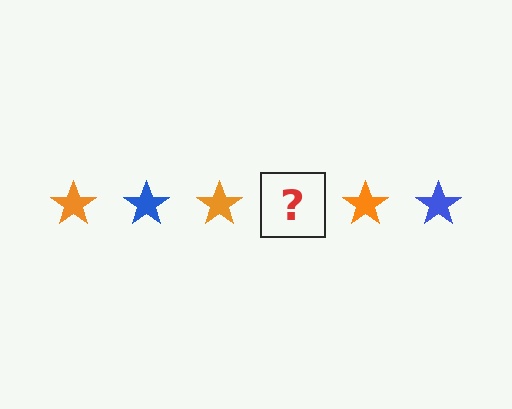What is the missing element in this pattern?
The missing element is a blue star.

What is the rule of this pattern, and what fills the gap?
The rule is that the pattern cycles through orange, blue stars. The gap should be filled with a blue star.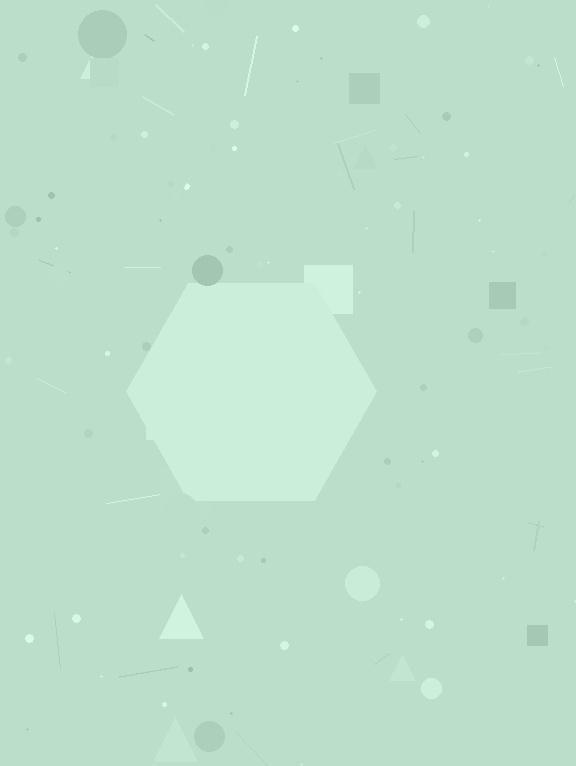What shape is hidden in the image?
A hexagon is hidden in the image.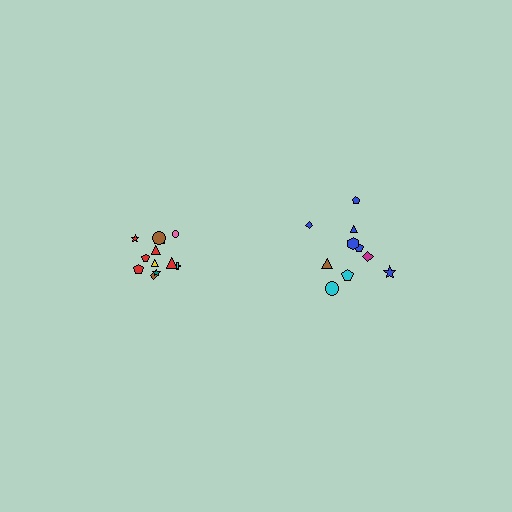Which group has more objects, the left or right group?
The left group.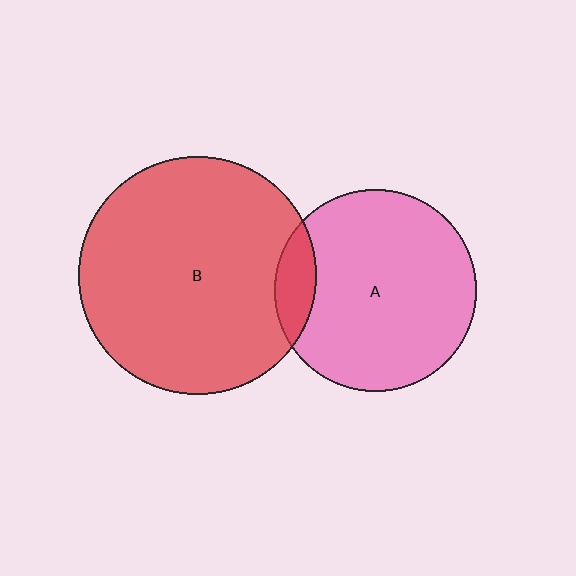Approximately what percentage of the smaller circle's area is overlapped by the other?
Approximately 10%.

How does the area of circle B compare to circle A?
Approximately 1.4 times.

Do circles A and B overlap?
Yes.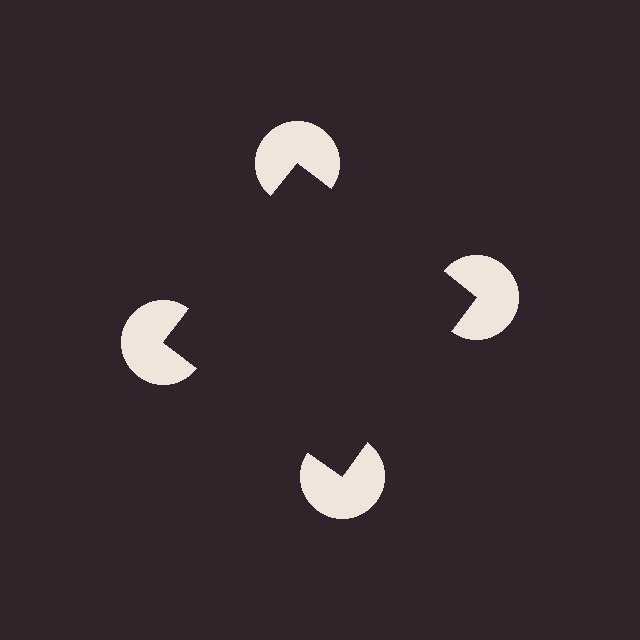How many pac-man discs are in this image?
There are 4 — one at each vertex of the illusory square.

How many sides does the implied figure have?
4 sides.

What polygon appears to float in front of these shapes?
An illusory square — its edges are inferred from the aligned wedge cuts in the pac-man discs, not physically drawn.